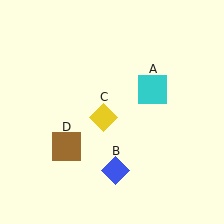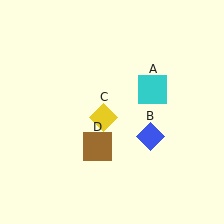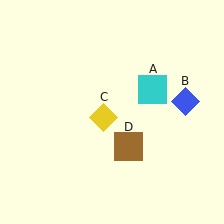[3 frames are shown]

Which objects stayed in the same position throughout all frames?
Cyan square (object A) and yellow diamond (object C) remained stationary.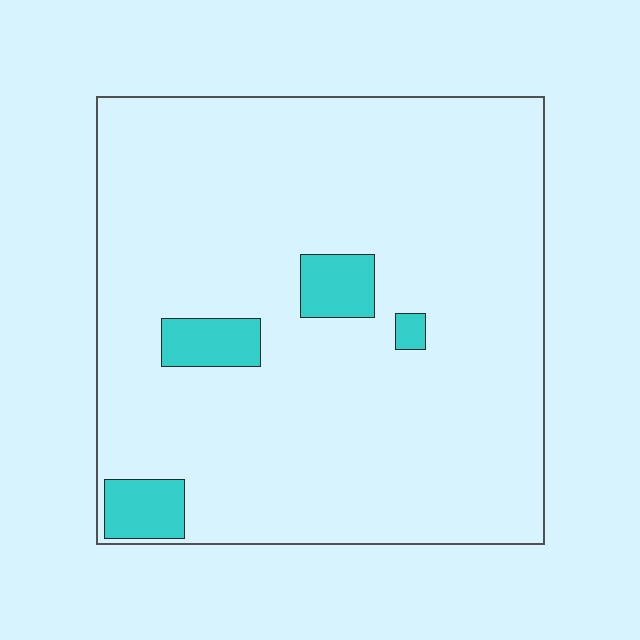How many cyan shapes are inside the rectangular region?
4.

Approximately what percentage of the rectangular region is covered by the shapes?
Approximately 10%.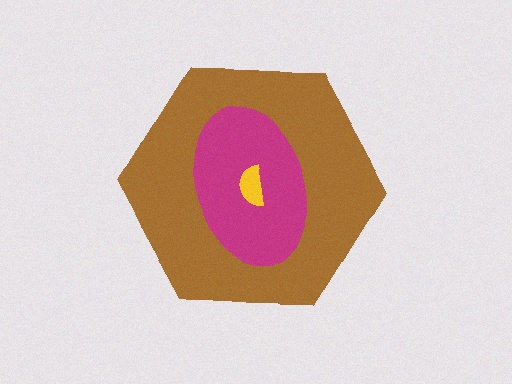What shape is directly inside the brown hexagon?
The magenta ellipse.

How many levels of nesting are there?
3.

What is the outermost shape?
The brown hexagon.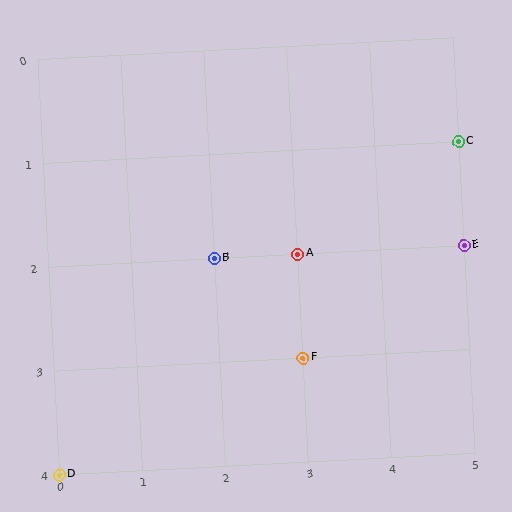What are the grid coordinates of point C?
Point C is at grid coordinates (5, 1).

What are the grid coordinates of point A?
Point A is at grid coordinates (3, 2).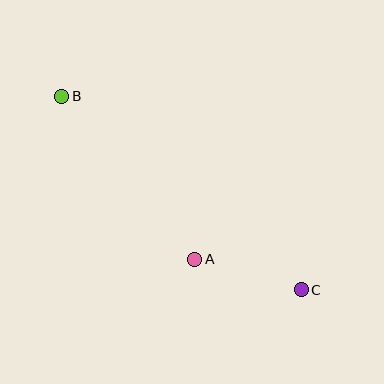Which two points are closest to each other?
Points A and C are closest to each other.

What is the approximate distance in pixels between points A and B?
The distance between A and B is approximately 210 pixels.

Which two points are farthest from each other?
Points B and C are farthest from each other.